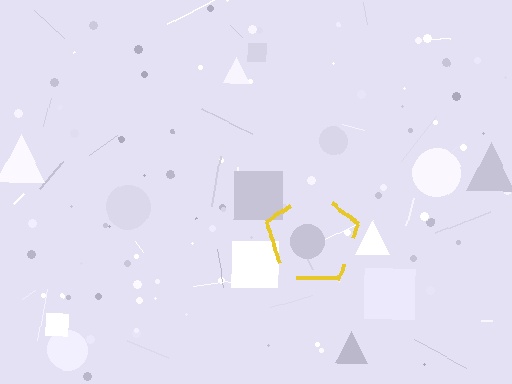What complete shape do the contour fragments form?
The contour fragments form a pentagon.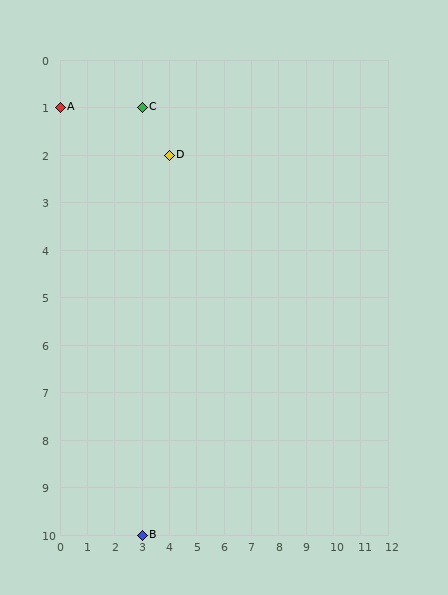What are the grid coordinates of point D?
Point D is at grid coordinates (4, 2).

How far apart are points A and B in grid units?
Points A and B are 3 columns and 9 rows apart (about 9.5 grid units diagonally).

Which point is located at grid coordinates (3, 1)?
Point C is at (3, 1).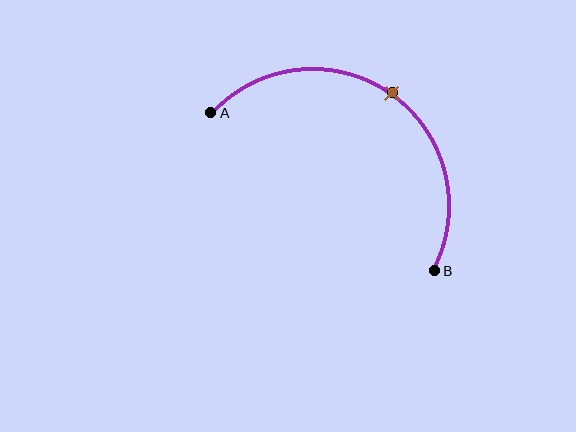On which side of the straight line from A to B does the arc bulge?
The arc bulges above and to the right of the straight line connecting A and B.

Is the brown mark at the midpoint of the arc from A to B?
Yes. The brown mark lies on the arc at equal arc-length from both A and B — it is the arc midpoint.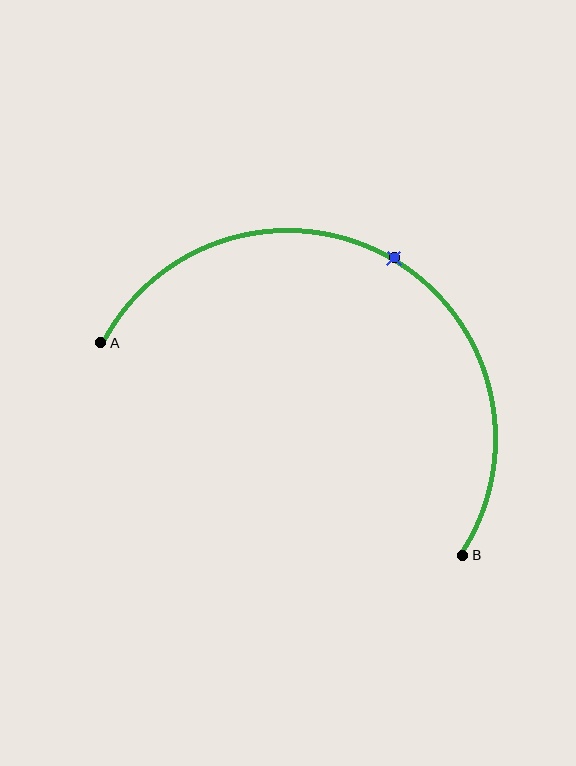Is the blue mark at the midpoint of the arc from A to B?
Yes. The blue mark lies on the arc at equal arc-length from both A and B — it is the arc midpoint.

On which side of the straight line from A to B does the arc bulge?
The arc bulges above the straight line connecting A and B.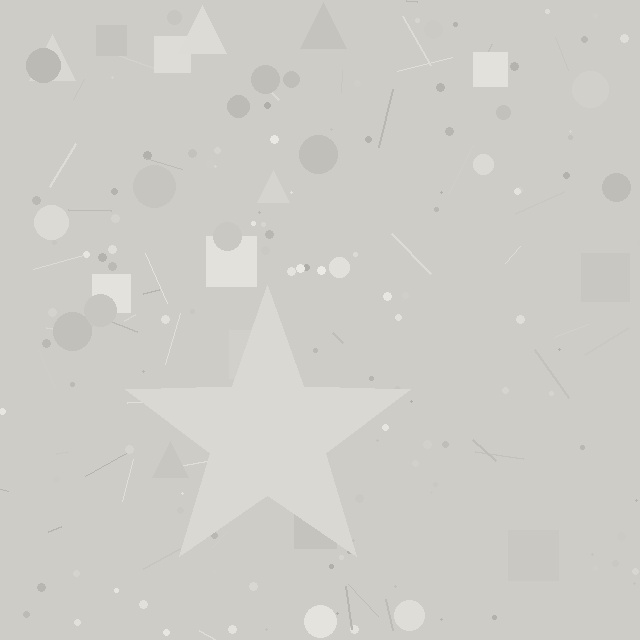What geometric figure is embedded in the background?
A star is embedded in the background.